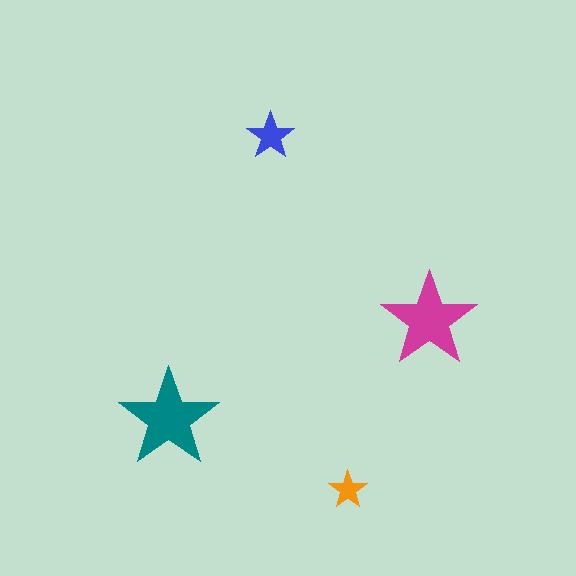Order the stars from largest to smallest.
the teal one, the magenta one, the blue one, the orange one.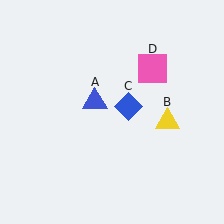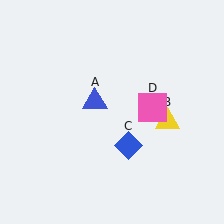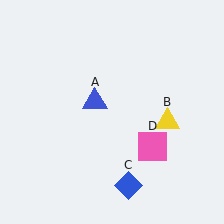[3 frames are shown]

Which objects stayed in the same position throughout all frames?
Blue triangle (object A) and yellow triangle (object B) remained stationary.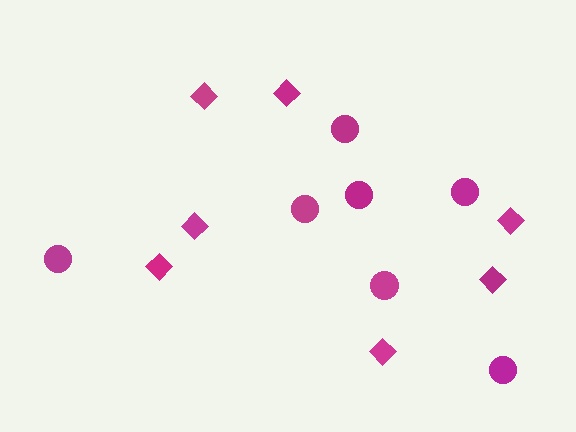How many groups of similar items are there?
There are 2 groups: one group of circles (7) and one group of diamonds (7).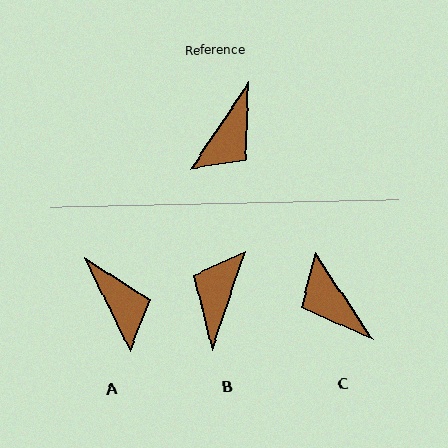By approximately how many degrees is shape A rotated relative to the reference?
Approximately 59 degrees counter-clockwise.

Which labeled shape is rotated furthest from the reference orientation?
B, about 164 degrees away.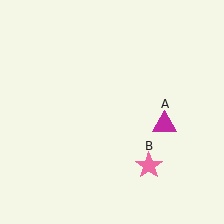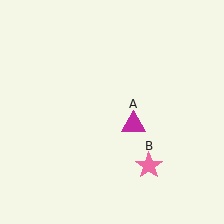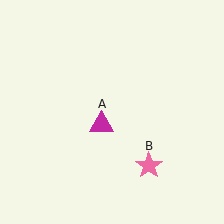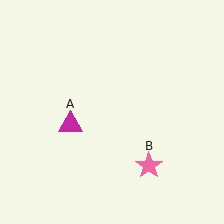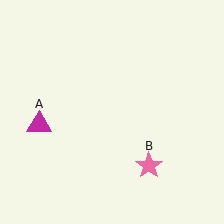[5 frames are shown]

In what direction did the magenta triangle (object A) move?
The magenta triangle (object A) moved left.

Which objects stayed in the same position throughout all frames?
Pink star (object B) remained stationary.